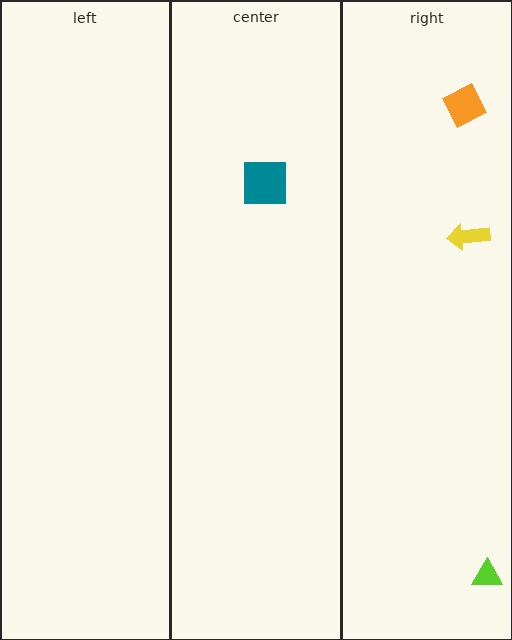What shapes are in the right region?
The yellow arrow, the orange diamond, the lime triangle.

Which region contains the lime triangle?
The right region.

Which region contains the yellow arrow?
The right region.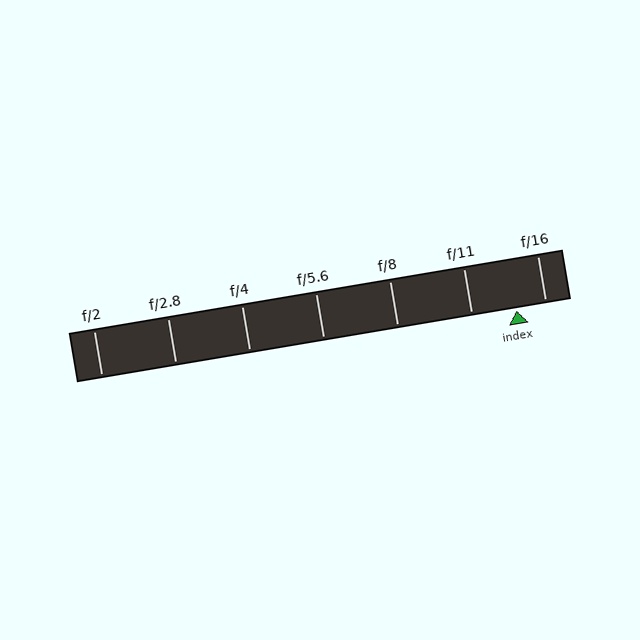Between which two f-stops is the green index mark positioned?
The index mark is between f/11 and f/16.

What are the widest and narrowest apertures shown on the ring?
The widest aperture shown is f/2 and the narrowest is f/16.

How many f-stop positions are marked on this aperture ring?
There are 7 f-stop positions marked.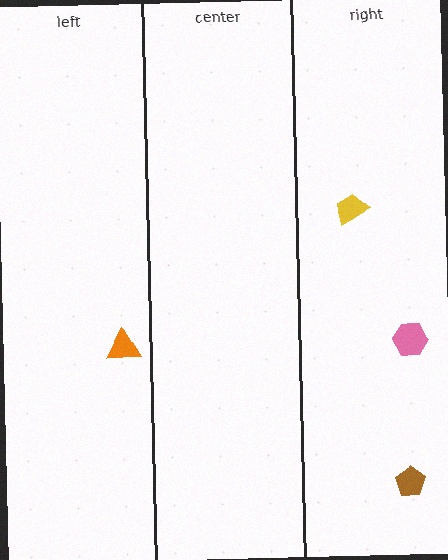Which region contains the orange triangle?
The left region.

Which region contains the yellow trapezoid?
The right region.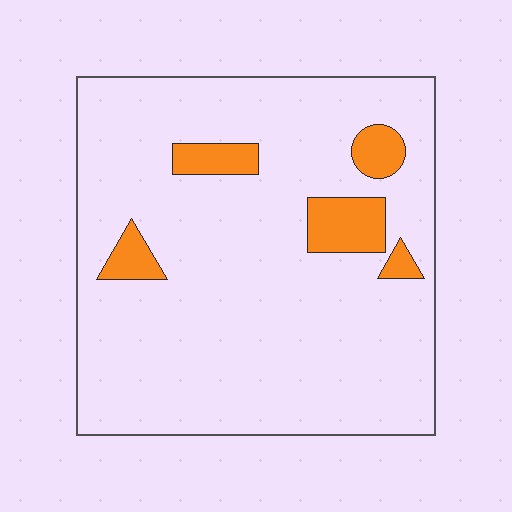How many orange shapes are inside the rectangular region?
5.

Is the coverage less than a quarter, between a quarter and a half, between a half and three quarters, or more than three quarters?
Less than a quarter.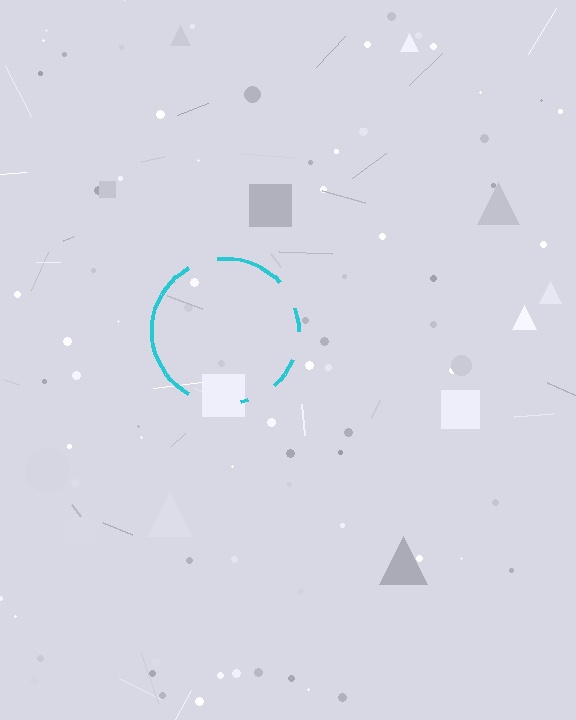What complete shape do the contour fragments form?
The contour fragments form a circle.